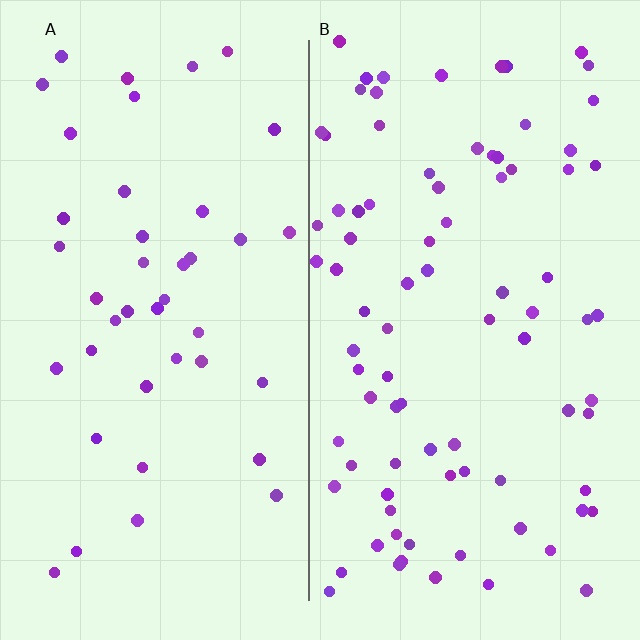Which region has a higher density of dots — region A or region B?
B (the right).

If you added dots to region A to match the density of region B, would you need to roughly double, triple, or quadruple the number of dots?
Approximately double.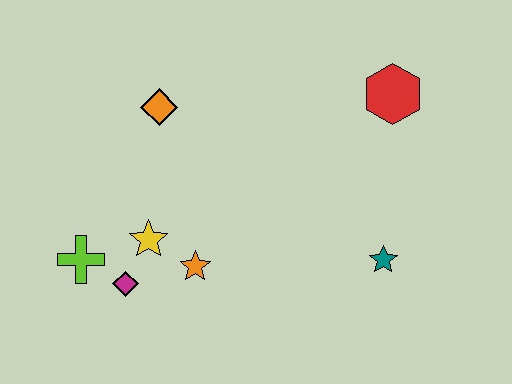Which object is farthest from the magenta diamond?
The red hexagon is farthest from the magenta diamond.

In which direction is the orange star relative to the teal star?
The orange star is to the left of the teal star.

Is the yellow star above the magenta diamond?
Yes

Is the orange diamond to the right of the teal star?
No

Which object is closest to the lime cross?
The magenta diamond is closest to the lime cross.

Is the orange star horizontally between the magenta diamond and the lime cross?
No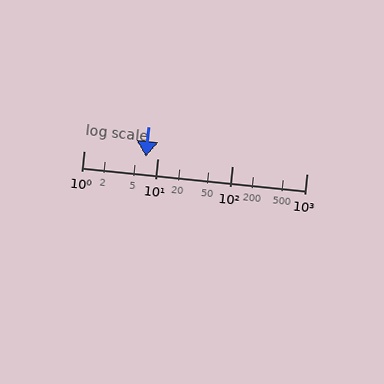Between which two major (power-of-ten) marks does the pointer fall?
The pointer is between 1 and 10.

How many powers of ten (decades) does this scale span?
The scale spans 3 decades, from 1 to 1000.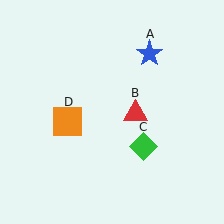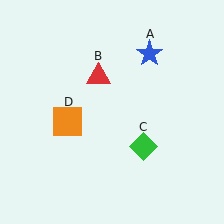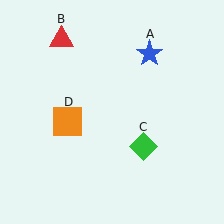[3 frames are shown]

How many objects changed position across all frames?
1 object changed position: red triangle (object B).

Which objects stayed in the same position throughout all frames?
Blue star (object A) and green diamond (object C) and orange square (object D) remained stationary.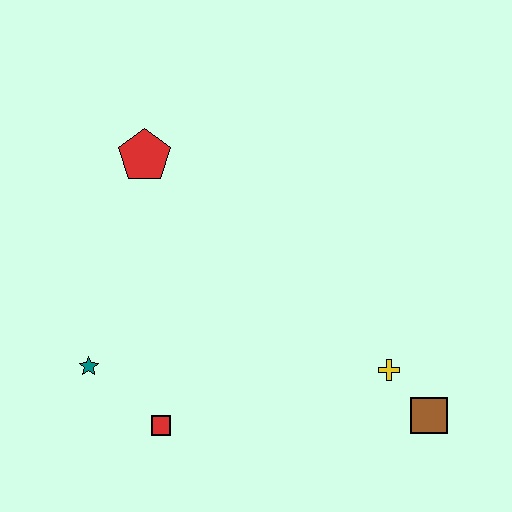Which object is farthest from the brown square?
The red pentagon is farthest from the brown square.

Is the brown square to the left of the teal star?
No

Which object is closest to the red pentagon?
The teal star is closest to the red pentagon.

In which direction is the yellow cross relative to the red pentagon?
The yellow cross is to the right of the red pentagon.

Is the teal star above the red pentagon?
No